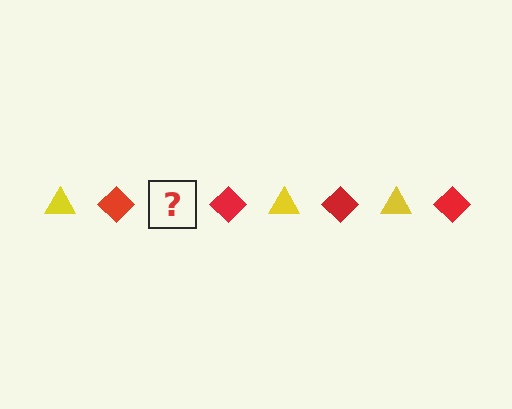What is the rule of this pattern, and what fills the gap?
The rule is that the pattern alternates between yellow triangle and red diamond. The gap should be filled with a yellow triangle.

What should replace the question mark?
The question mark should be replaced with a yellow triangle.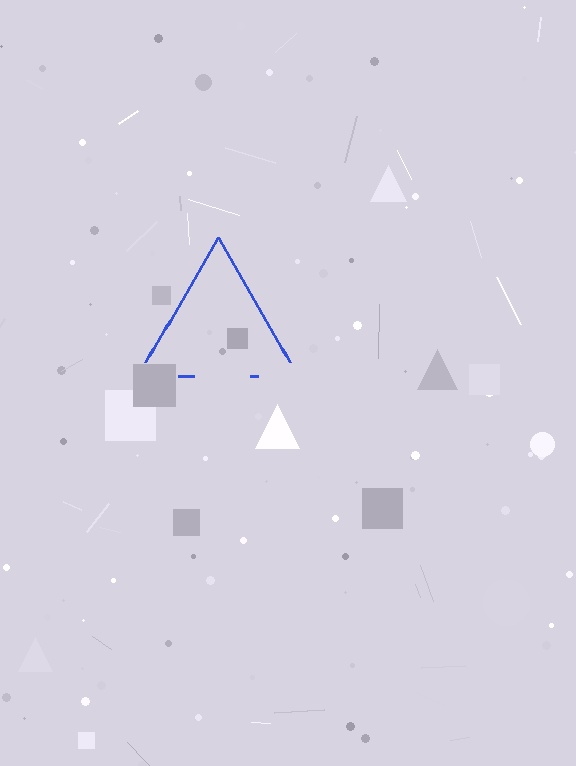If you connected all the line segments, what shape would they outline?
They would outline a triangle.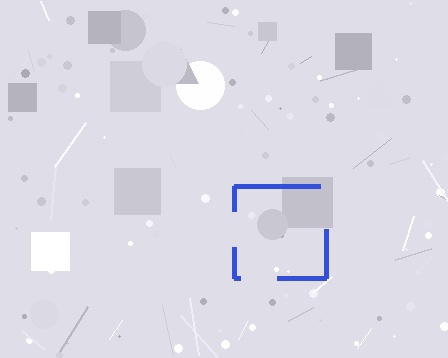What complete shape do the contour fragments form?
The contour fragments form a square.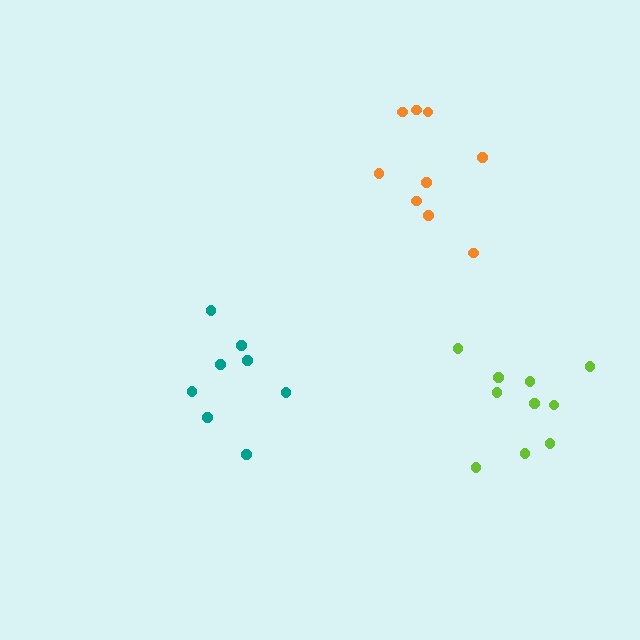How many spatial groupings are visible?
There are 3 spatial groupings.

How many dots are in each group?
Group 1: 10 dots, Group 2: 9 dots, Group 3: 8 dots (27 total).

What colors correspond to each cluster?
The clusters are colored: lime, orange, teal.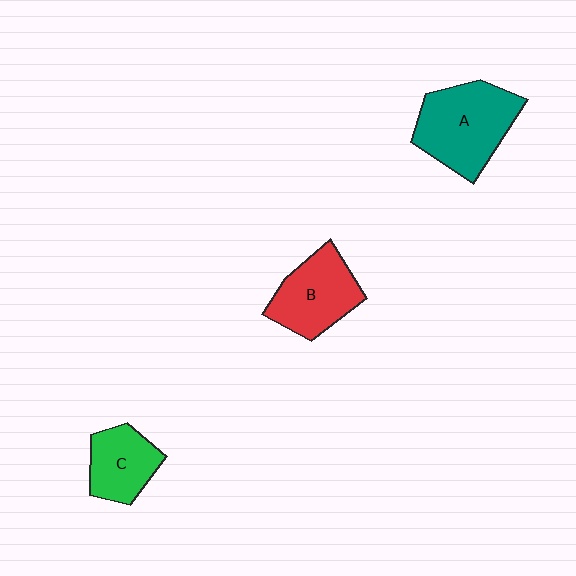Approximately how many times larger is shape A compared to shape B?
Approximately 1.3 times.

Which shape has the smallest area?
Shape C (green).